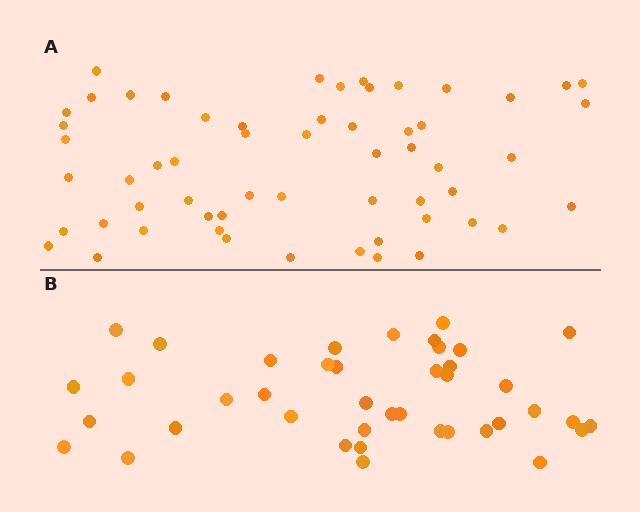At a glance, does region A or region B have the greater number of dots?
Region A (the top region) has more dots.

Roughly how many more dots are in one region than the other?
Region A has approximately 15 more dots than region B.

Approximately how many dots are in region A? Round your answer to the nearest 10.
About 60 dots. (The exact count is 58, which rounds to 60.)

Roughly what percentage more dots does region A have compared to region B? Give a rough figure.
About 40% more.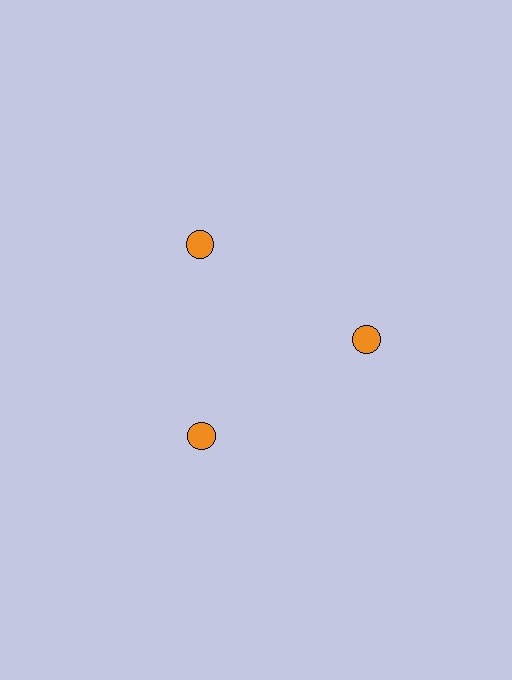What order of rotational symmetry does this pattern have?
This pattern has 3-fold rotational symmetry.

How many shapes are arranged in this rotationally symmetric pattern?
There are 3 shapes, arranged in 3 groups of 1.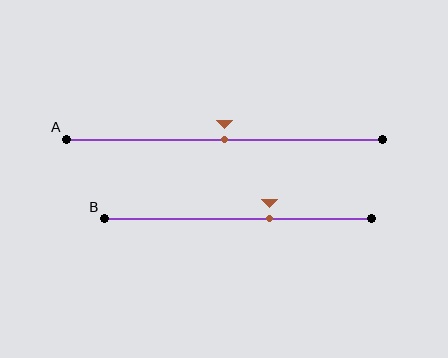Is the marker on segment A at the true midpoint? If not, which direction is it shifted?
Yes, the marker on segment A is at the true midpoint.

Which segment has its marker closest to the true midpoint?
Segment A has its marker closest to the true midpoint.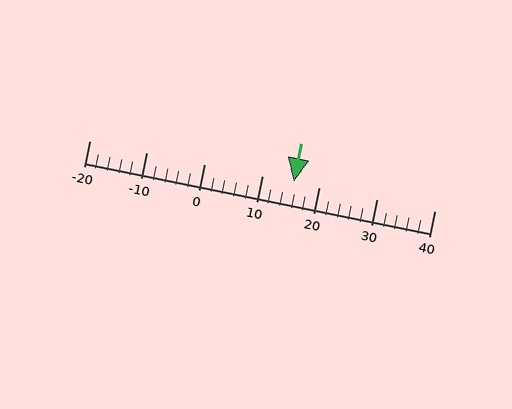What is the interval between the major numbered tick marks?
The major tick marks are spaced 10 units apart.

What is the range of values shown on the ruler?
The ruler shows values from -20 to 40.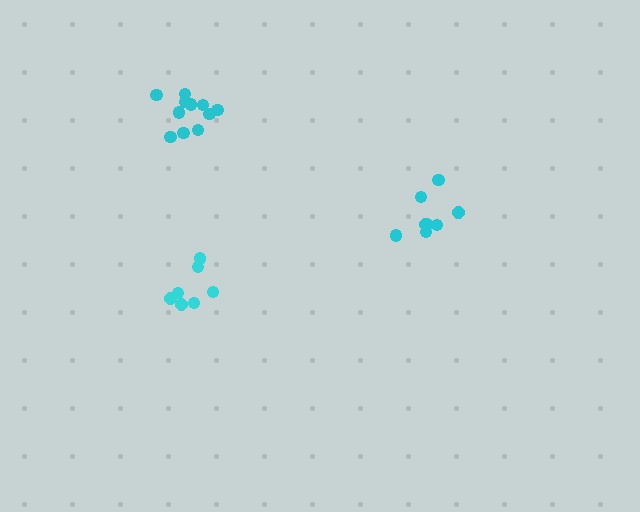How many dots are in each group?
Group 1: 7 dots, Group 2: 8 dots, Group 3: 12 dots (27 total).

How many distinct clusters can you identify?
There are 3 distinct clusters.